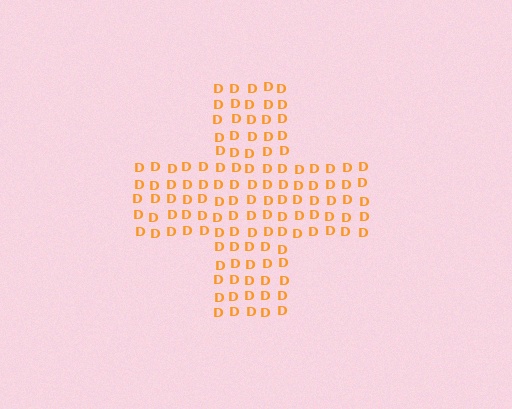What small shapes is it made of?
It is made of small letter D's.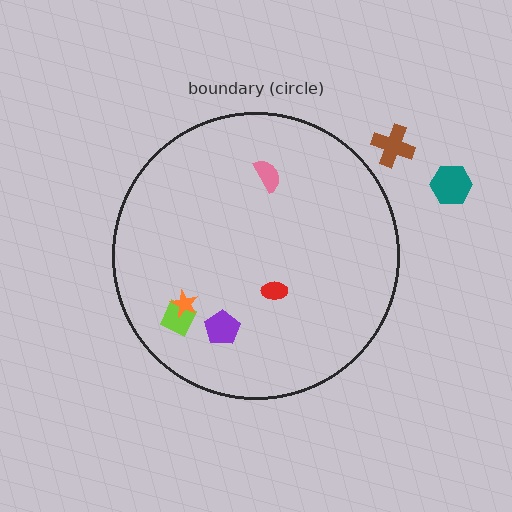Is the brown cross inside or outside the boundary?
Outside.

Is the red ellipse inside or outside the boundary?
Inside.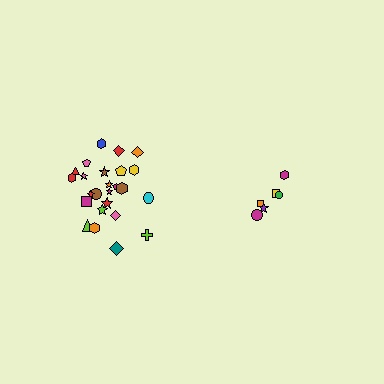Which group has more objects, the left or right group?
The left group.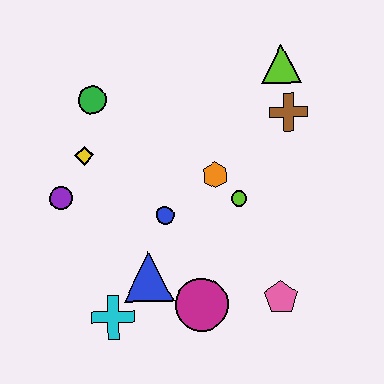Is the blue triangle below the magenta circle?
No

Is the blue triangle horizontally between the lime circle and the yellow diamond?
Yes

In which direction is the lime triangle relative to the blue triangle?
The lime triangle is above the blue triangle.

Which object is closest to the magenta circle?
The blue triangle is closest to the magenta circle.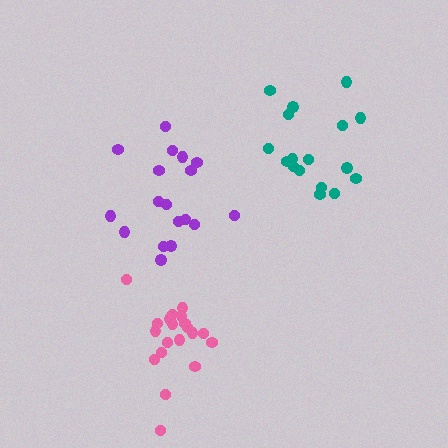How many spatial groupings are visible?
There are 3 spatial groupings.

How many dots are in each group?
Group 1: 18 dots, Group 2: 17 dots, Group 3: 20 dots (55 total).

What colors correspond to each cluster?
The clusters are colored: purple, teal, pink.